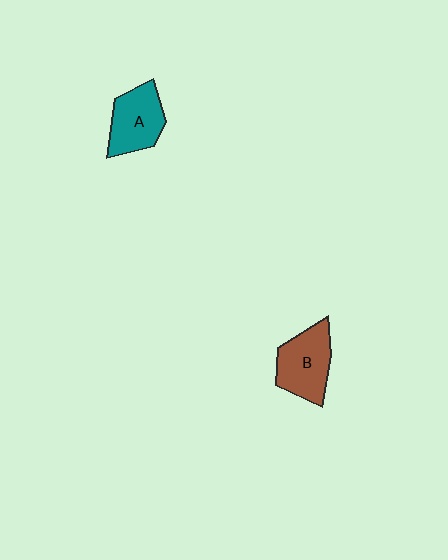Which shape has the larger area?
Shape B (brown).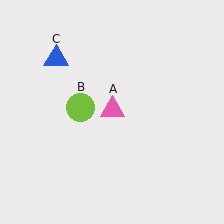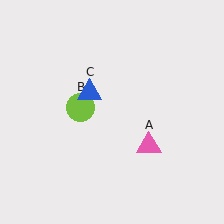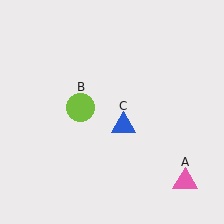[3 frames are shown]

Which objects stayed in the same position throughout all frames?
Lime circle (object B) remained stationary.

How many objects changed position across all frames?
2 objects changed position: pink triangle (object A), blue triangle (object C).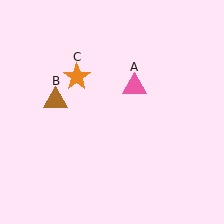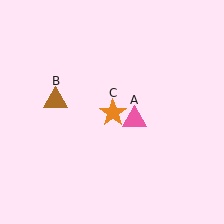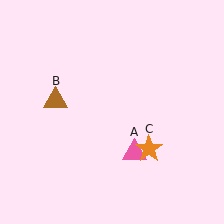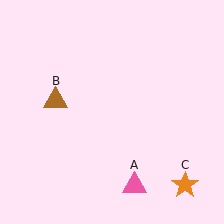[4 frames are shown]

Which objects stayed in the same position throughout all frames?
Brown triangle (object B) remained stationary.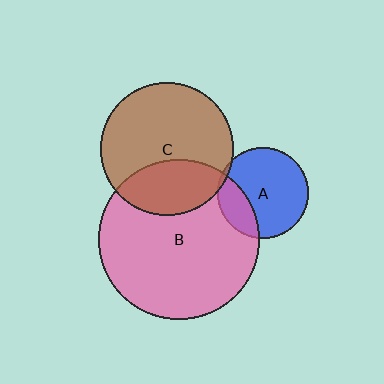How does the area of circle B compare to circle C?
Approximately 1.5 times.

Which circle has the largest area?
Circle B (pink).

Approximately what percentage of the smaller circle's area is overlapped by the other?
Approximately 25%.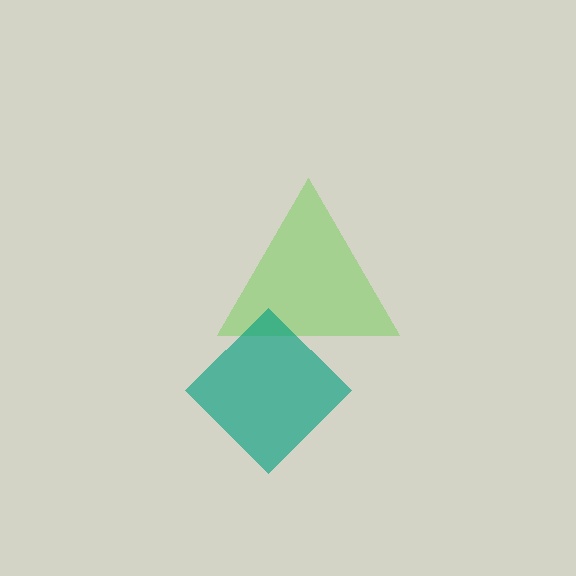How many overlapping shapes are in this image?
There are 2 overlapping shapes in the image.